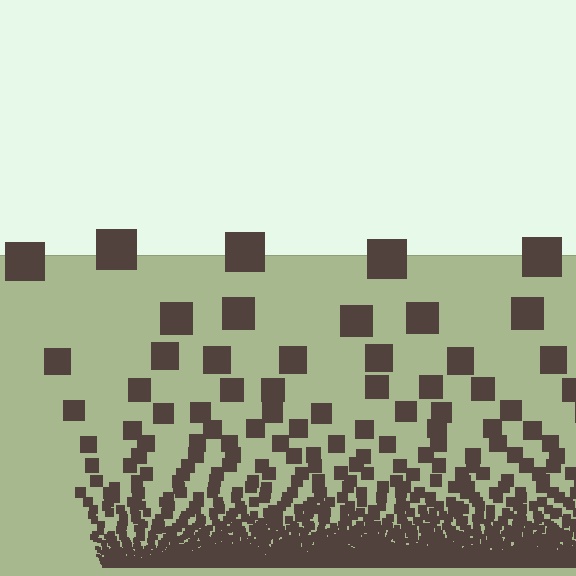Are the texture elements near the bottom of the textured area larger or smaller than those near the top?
Smaller. The gradient is inverted — elements near the bottom are smaller and denser.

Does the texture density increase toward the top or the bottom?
Density increases toward the bottom.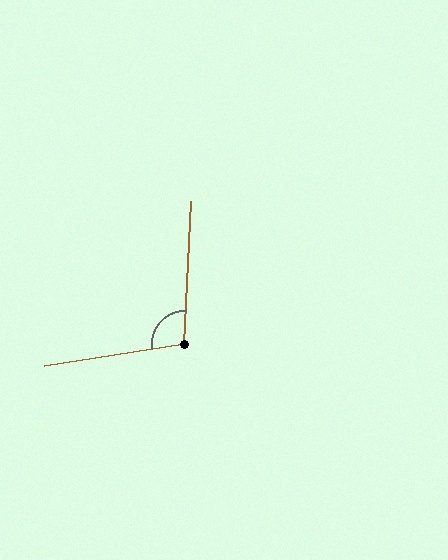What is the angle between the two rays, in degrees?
Approximately 101 degrees.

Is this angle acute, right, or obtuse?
It is obtuse.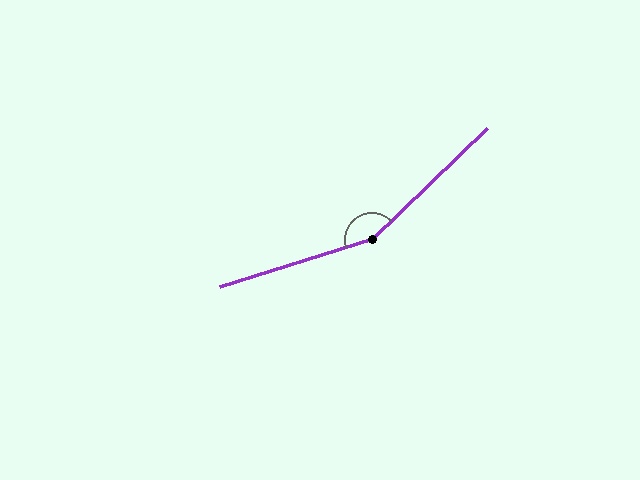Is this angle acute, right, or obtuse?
It is obtuse.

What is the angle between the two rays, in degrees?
Approximately 153 degrees.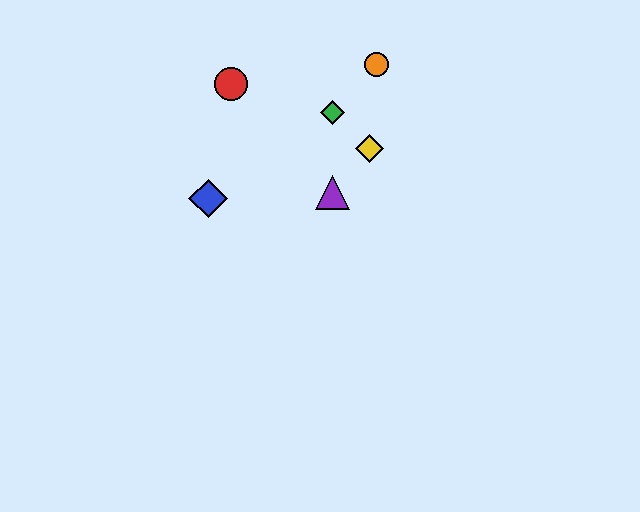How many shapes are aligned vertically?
2 shapes (the green diamond, the purple triangle) are aligned vertically.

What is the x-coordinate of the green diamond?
The green diamond is at x≈332.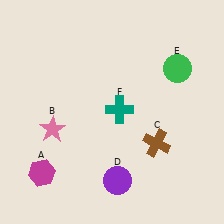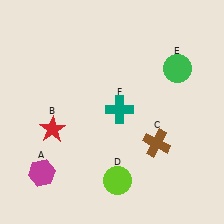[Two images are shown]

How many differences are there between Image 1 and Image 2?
There are 2 differences between the two images.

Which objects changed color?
B changed from pink to red. D changed from purple to lime.